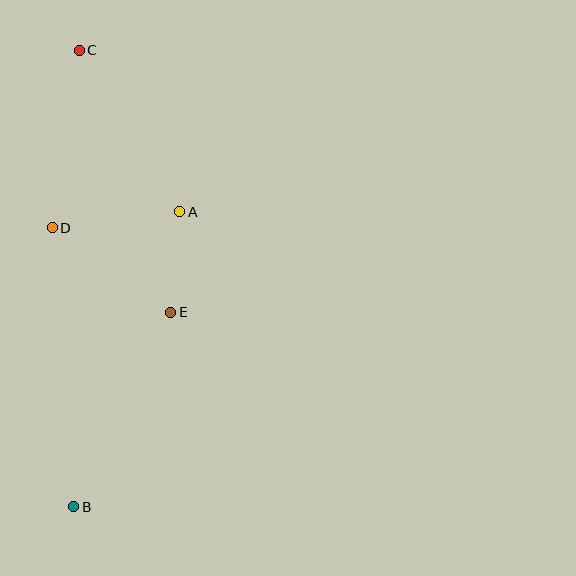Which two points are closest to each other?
Points A and E are closest to each other.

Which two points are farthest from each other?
Points B and C are farthest from each other.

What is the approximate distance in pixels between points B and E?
The distance between B and E is approximately 217 pixels.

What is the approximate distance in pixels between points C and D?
The distance between C and D is approximately 180 pixels.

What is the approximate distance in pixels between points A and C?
The distance between A and C is approximately 190 pixels.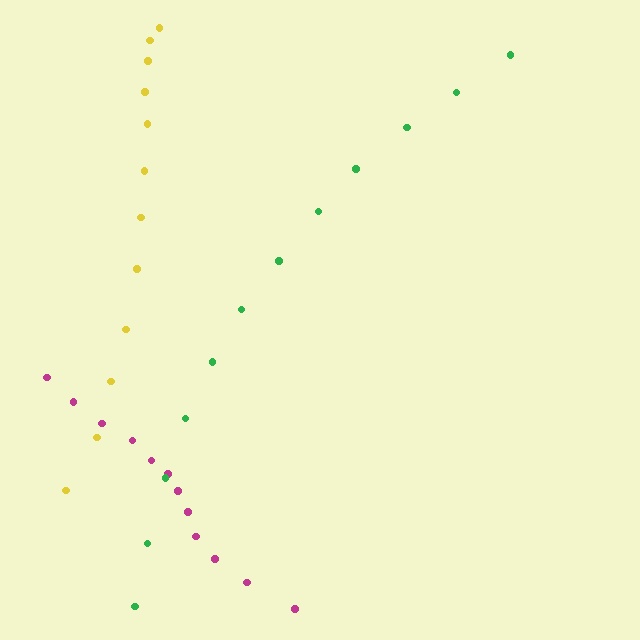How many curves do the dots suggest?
There are 3 distinct paths.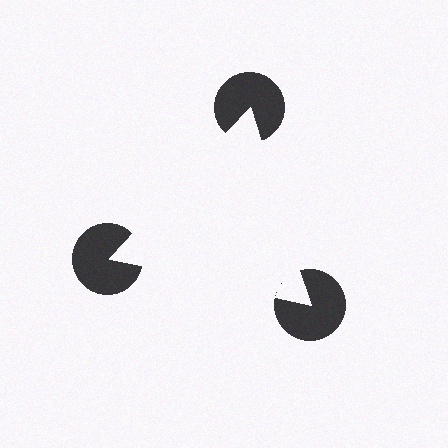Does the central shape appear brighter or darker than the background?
It typically appears slightly brighter than the background, even though no actual brightness change is drawn.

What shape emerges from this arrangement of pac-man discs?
An illusory triangle — its edges are inferred from the aligned wedge cuts in the pac-man discs, not physically drawn.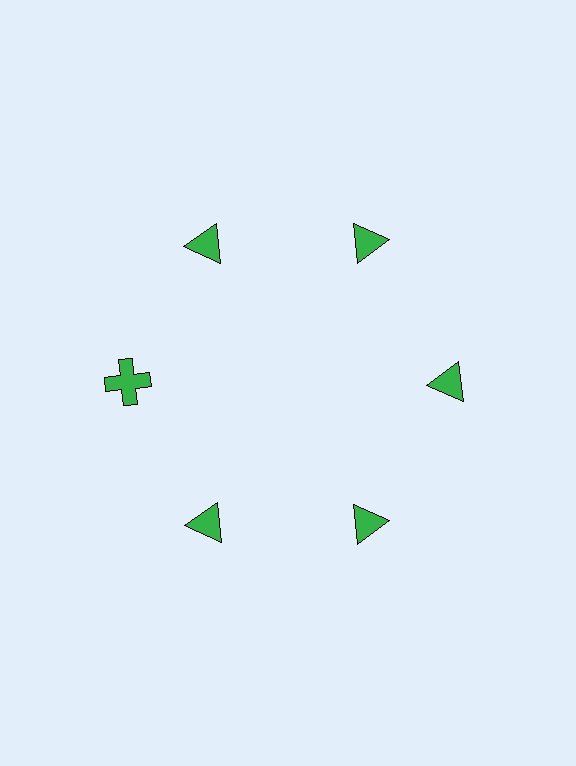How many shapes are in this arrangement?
There are 6 shapes arranged in a ring pattern.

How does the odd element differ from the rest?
It has a different shape: cross instead of triangle.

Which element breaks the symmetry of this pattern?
The green cross at roughly the 9 o'clock position breaks the symmetry. All other shapes are green triangles.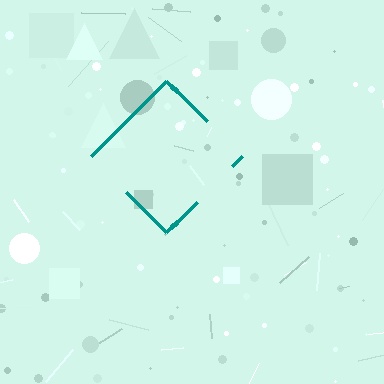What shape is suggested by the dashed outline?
The dashed outline suggests a diamond.